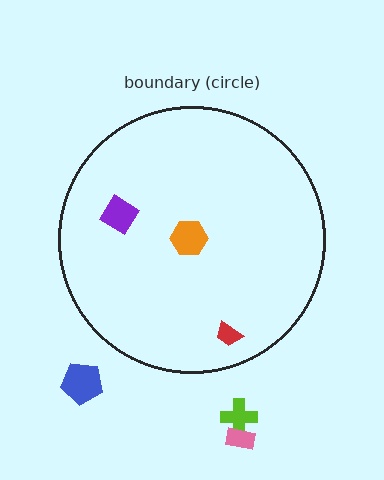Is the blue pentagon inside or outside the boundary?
Outside.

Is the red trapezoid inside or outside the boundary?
Inside.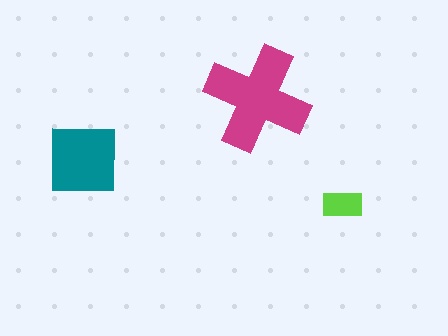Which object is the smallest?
The lime rectangle.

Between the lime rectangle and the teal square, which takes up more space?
The teal square.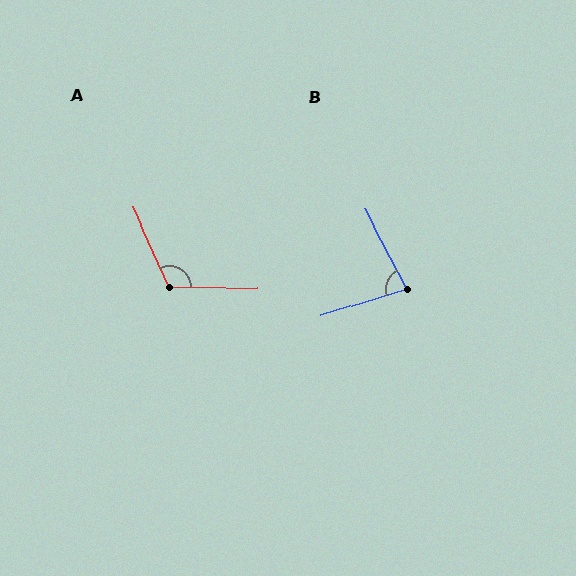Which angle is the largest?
A, at approximately 114 degrees.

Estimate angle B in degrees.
Approximately 79 degrees.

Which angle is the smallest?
B, at approximately 79 degrees.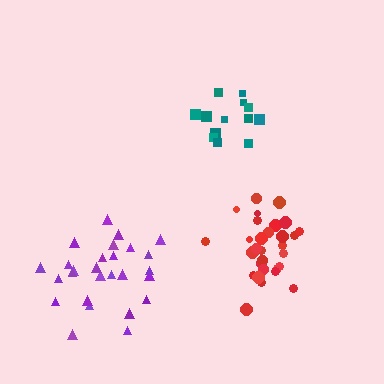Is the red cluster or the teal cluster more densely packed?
Red.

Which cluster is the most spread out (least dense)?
Purple.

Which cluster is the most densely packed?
Red.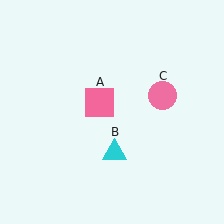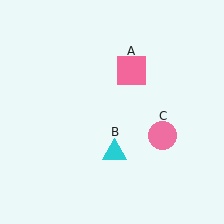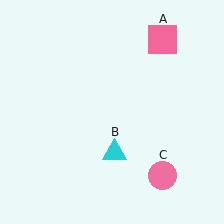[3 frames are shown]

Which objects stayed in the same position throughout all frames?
Cyan triangle (object B) remained stationary.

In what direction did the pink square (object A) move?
The pink square (object A) moved up and to the right.